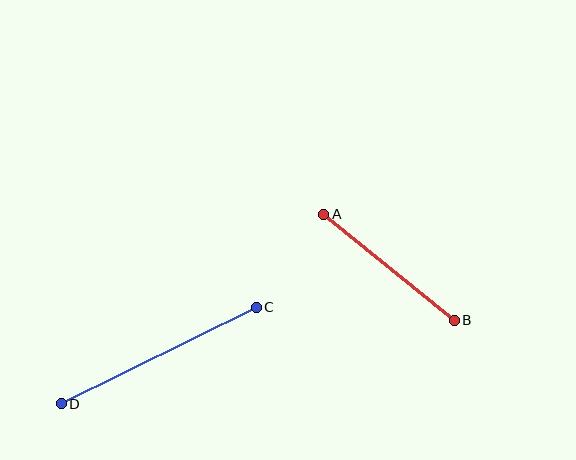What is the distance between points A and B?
The distance is approximately 168 pixels.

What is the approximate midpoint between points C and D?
The midpoint is at approximately (159, 356) pixels.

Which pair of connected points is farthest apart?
Points C and D are farthest apart.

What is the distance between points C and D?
The distance is approximately 217 pixels.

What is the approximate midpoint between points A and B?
The midpoint is at approximately (389, 267) pixels.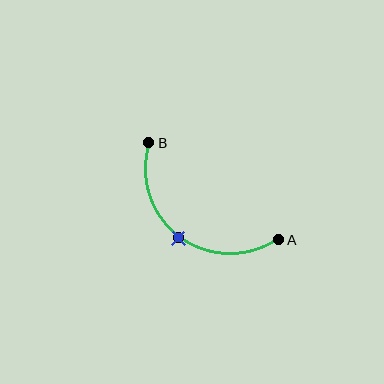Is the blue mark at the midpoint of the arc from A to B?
Yes. The blue mark lies on the arc at equal arc-length from both A and B — it is the arc midpoint.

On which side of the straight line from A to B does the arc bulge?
The arc bulges below and to the left of the straight line connecting A and B.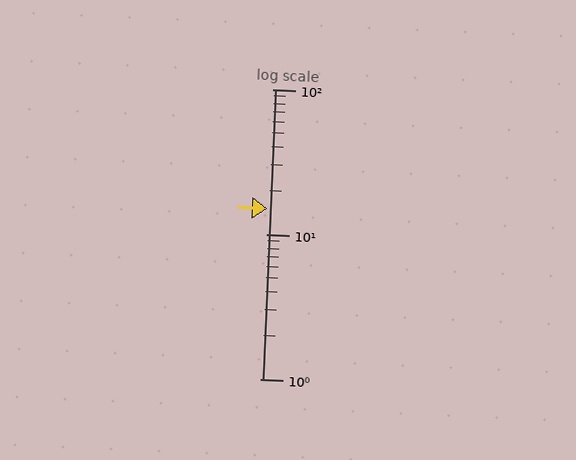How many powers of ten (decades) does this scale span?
The scale spans 2 decades, from 1 to 100.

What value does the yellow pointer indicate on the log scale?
The pointer indicates approximately 15.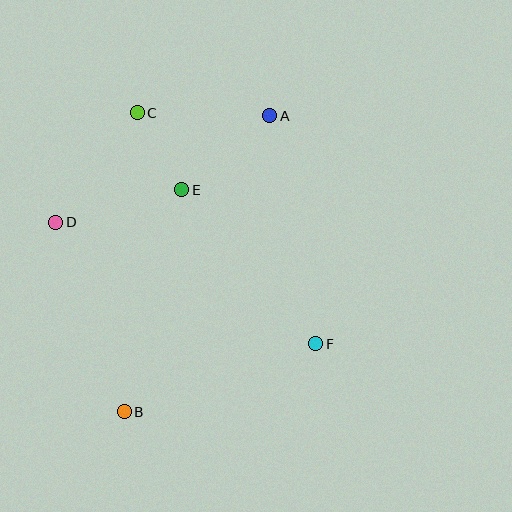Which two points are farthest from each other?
Points A and B are farthest from each other.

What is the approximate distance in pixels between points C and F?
The distance between C and F is approximately 292 pixels.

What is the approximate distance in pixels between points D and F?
The distance between D and F is approximately 287 pixels.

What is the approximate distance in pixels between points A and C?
The distance between A and C is approximately 132 pixels.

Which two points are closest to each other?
Points C and E are closest to each other.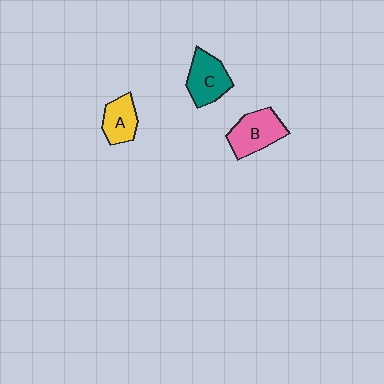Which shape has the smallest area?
Shape A (yellow).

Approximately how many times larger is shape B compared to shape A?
Approximately 1.4 times.